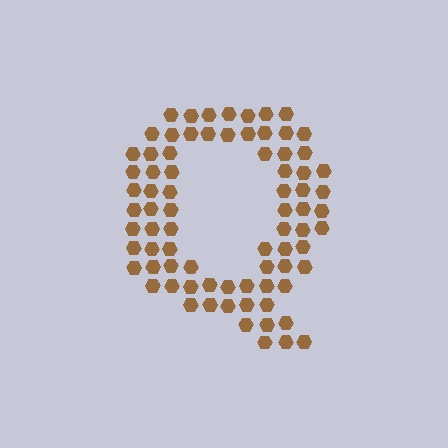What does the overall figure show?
The overall figure shows the letter Q.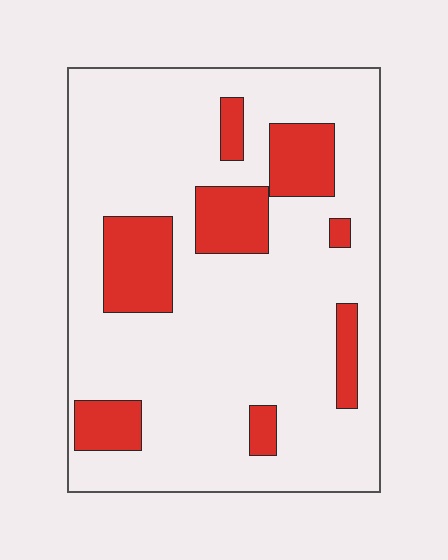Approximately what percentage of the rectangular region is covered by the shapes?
Approximately 20%.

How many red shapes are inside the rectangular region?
8.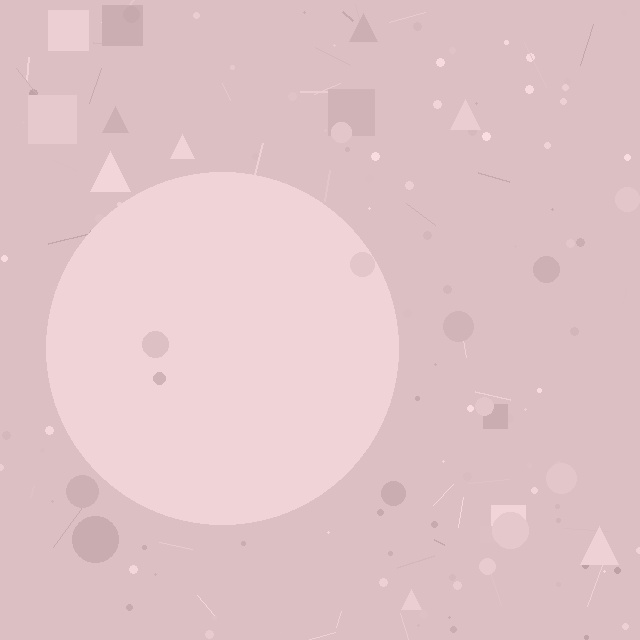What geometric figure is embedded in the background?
A circle is embedded in the background.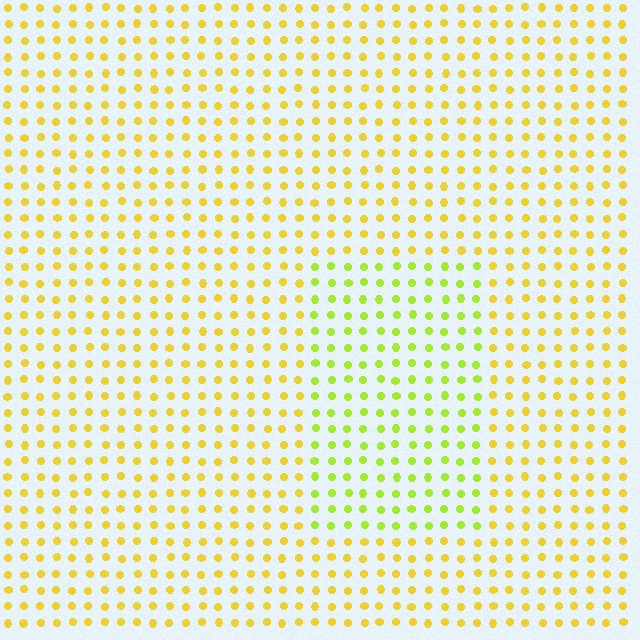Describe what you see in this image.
The image is filled with small yellow elements in a uniform arrangement. A rectangle-shaped region is visible where the elements are tinted to a slightly different hue, forming a subtle color boundary.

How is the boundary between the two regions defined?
The boundary is defined purely by a slight shift in hue (about 33 degrees). Spacing, size, and orientation are identical on both sides.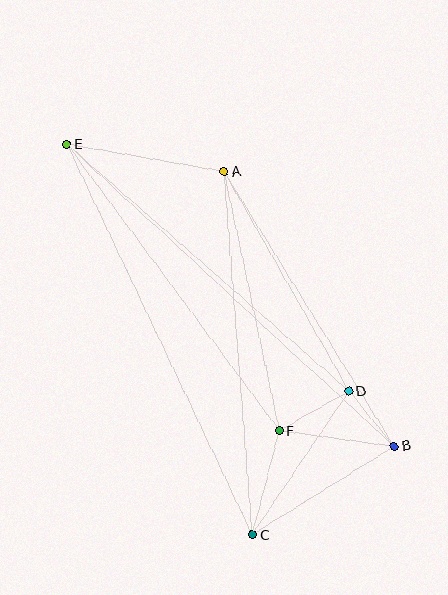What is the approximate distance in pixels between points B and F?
The distance between B and F is approximately 116 pixels.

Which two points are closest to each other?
Points B and D are closest to each other.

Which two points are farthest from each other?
Points B and E are farthest from each other.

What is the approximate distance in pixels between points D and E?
The distance between D and E is approximately 374 pixels.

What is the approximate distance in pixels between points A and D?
The distance between A and D is approximately 252 pixels.